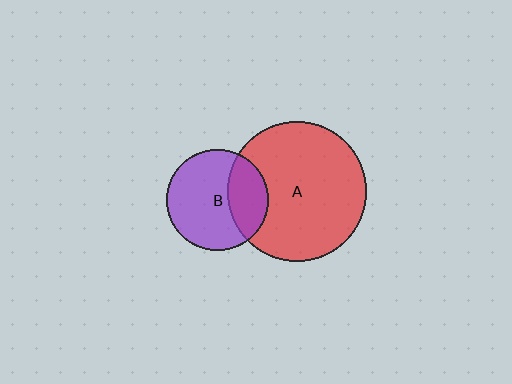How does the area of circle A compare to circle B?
Approximately 1.9 times.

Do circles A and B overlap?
Yes.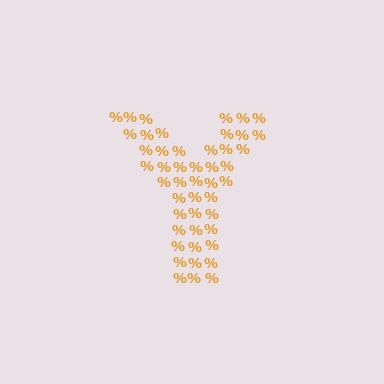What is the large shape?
The large shape is the letter Y.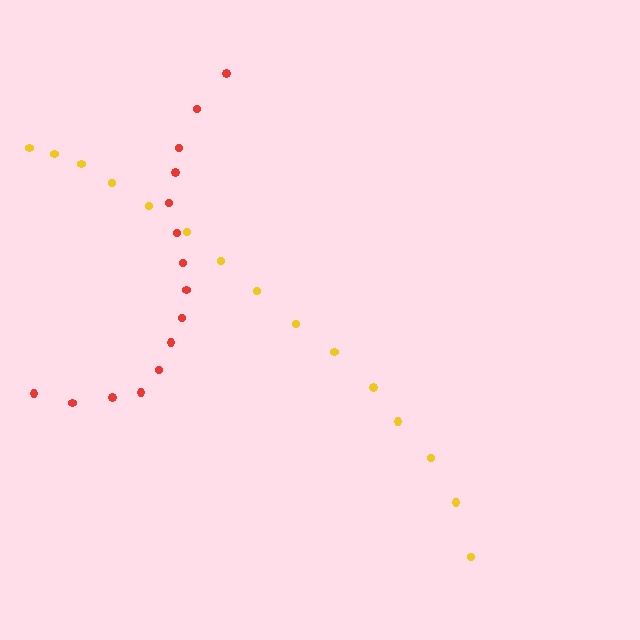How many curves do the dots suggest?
There are 2 distinct paths.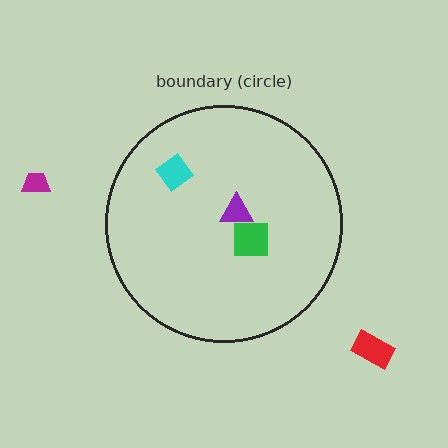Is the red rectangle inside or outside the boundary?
Outside.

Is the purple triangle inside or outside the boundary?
Inside.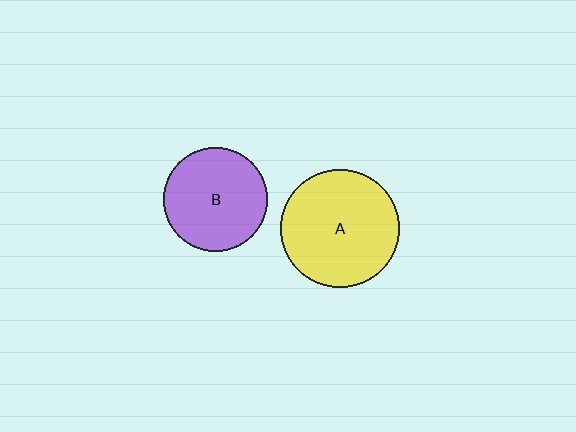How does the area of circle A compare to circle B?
Approximately 1.3 times.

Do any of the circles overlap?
No, none of the circles overlap.